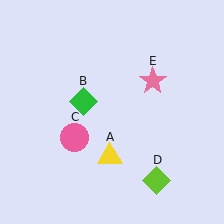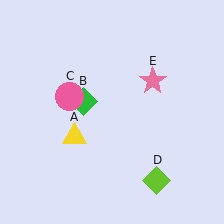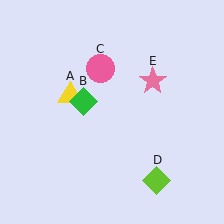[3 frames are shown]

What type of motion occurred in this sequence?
The yellow triangle (object A), pink circle (object C) rotated clockwise around the center of the scene.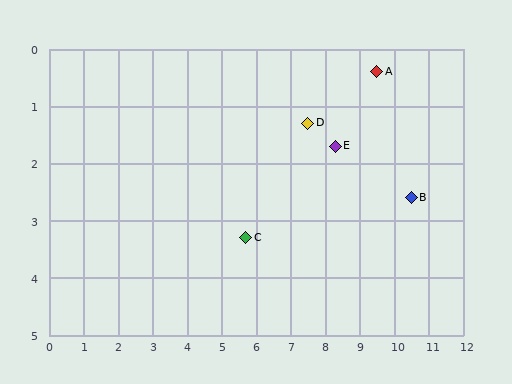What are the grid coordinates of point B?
Point B is at approximately (10.5, 2.6).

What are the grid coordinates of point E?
Point E is at approximately (8.3, 1.7).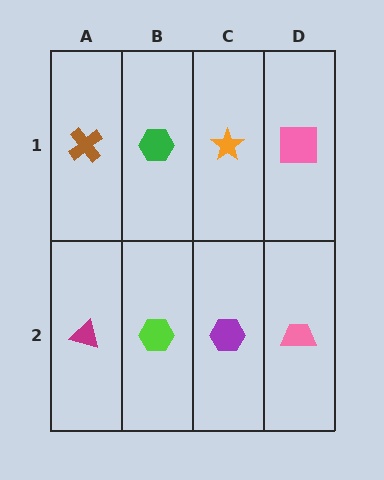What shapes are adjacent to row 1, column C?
A purple hexagon (row 2, column C), a green hexagon (row 1, column B), a pink square (row 1, column D).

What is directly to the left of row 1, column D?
An orange star.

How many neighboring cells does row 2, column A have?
2.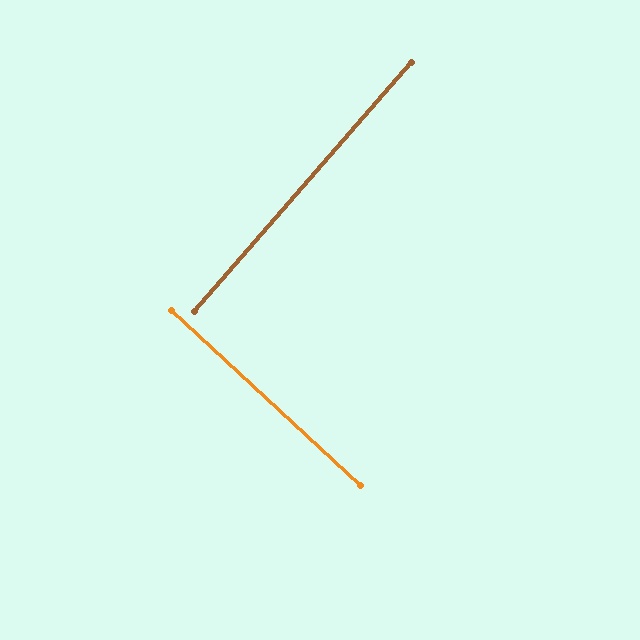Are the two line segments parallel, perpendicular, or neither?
Perpendicular — they meet at approximately 88°.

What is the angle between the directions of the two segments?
Approximately 88 degrees.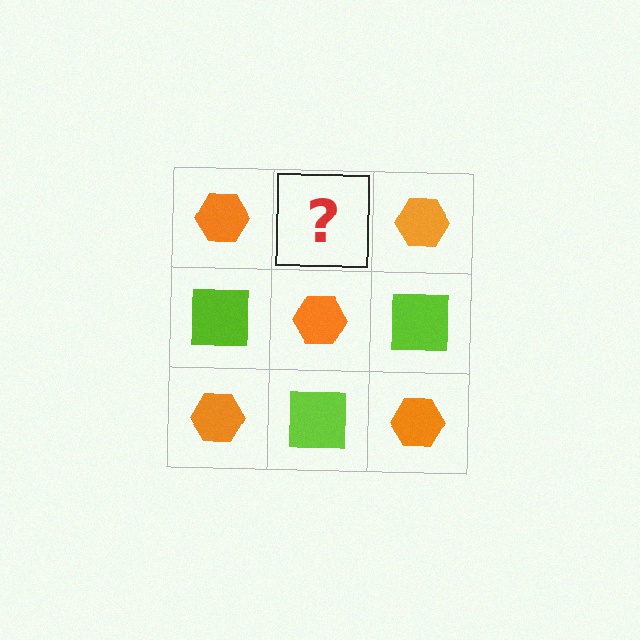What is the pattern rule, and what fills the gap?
The rule is that it alternates orange hexagon and lime square in a checkerboard pattern. The gap should be filled with a lime square.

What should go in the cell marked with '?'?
The missing cell should contain a lime square.